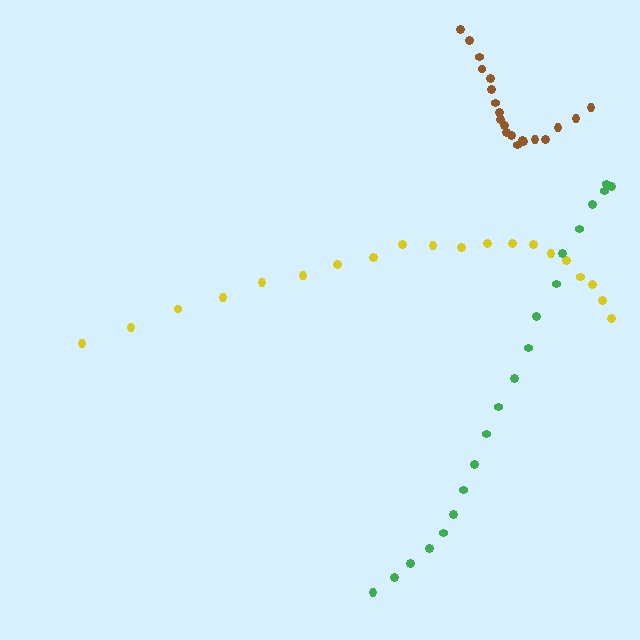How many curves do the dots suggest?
There are 3 distinct paths.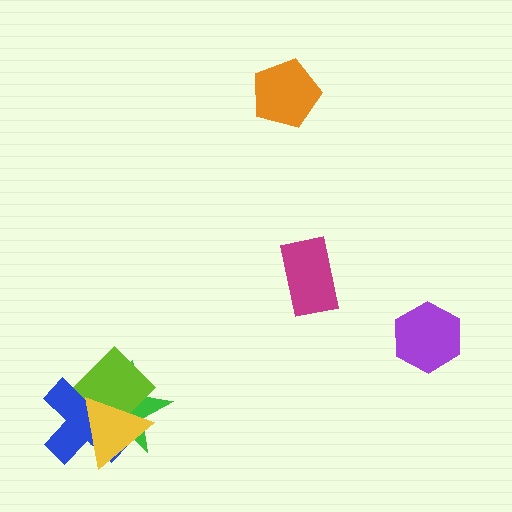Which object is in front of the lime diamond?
The yellow triangle is in front of the lime diamond.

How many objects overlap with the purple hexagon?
0 objects overlap with the purple hexagon.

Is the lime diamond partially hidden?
Yes, it is partially covered by another shape.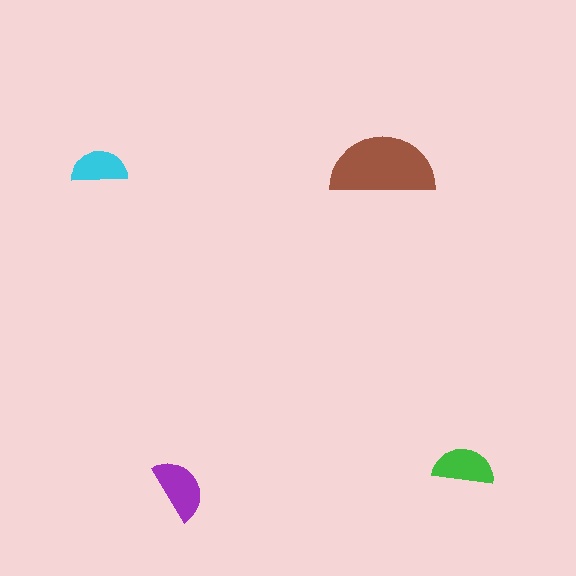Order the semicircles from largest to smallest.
the brown one, the purple one, the green one, the cyan one.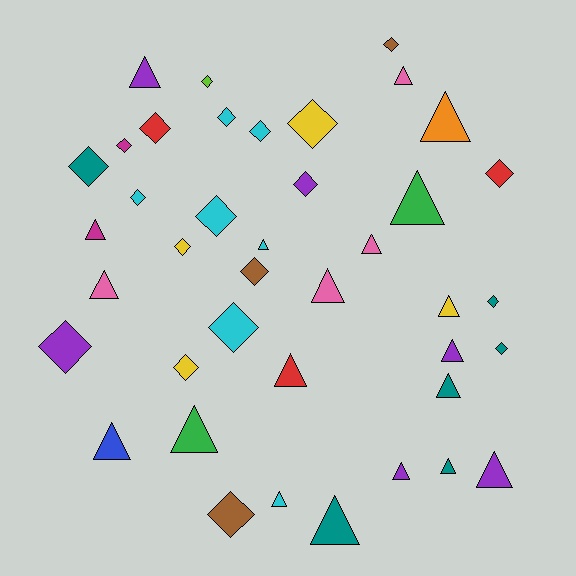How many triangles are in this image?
There are 20 triangles.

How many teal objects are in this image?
There are 6 teal objects.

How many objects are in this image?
There are 40 objects.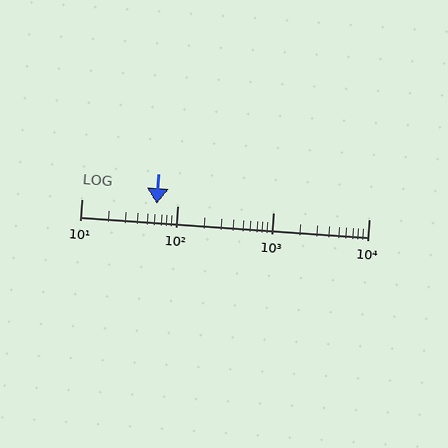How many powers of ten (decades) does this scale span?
The scale spans 3 decades, from 10 to 10000.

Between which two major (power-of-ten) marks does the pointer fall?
The pointer is between 10 and 100.